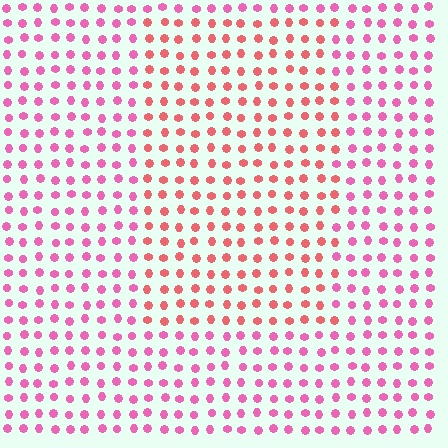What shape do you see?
I see a rectangle.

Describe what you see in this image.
The image is filled with small pink elements in a uniform arrangement. A rectangle-shaped region is visible where the elements are tinted to a slightly different hue, forming a subtle color boundary.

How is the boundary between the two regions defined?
The boundary is defined purely by a slight shift in hue (about 32 degrees). Spacing, size, and orientation are identical on both sides.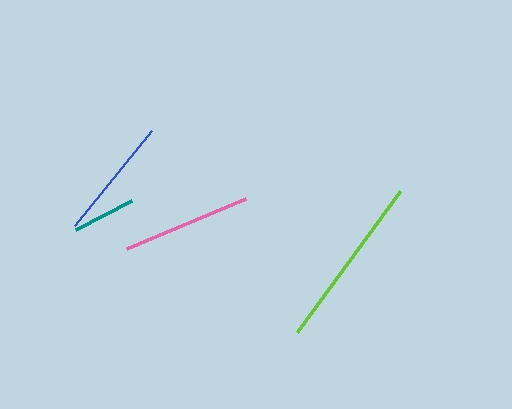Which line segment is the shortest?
The teal line is the shortest at approximately 63 pixels.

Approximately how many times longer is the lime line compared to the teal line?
The lime line is approximately 2.8 times the length of the teal line.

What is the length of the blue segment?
The blue segment is approximately 123 pixels long.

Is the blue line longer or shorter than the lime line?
The lime line is longer than the blue line.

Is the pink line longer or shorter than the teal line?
The pink line is longer than the teal line.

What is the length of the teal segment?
The teal segment is approximately 63 pixels long.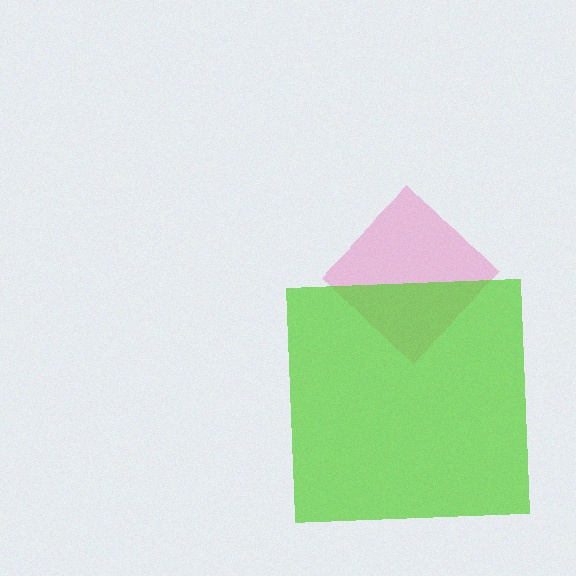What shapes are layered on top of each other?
The layered shapes are: a pink diamond, a lime square.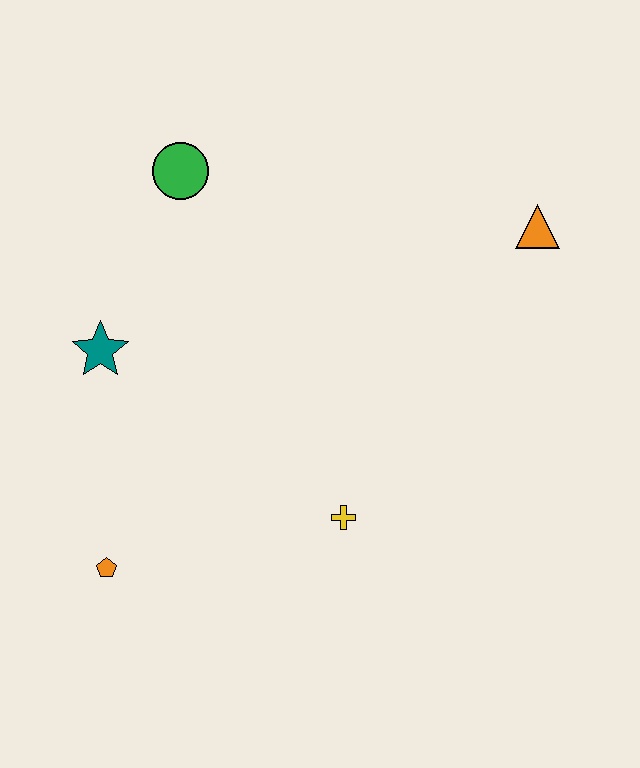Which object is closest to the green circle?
The teal star is closest to the green circle.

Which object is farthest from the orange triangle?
The orange pentagon is farthest from the orange triangle.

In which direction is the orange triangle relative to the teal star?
The orange triangle is to the right of the teal star.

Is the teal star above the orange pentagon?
Yes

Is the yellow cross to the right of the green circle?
Yes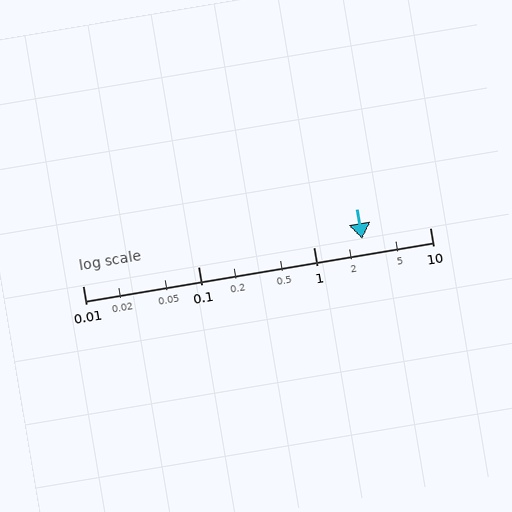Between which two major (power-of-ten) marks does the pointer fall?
The pointer is between 1 and 10.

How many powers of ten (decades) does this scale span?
The scale spans 3 decades, from 0.01 to 10.